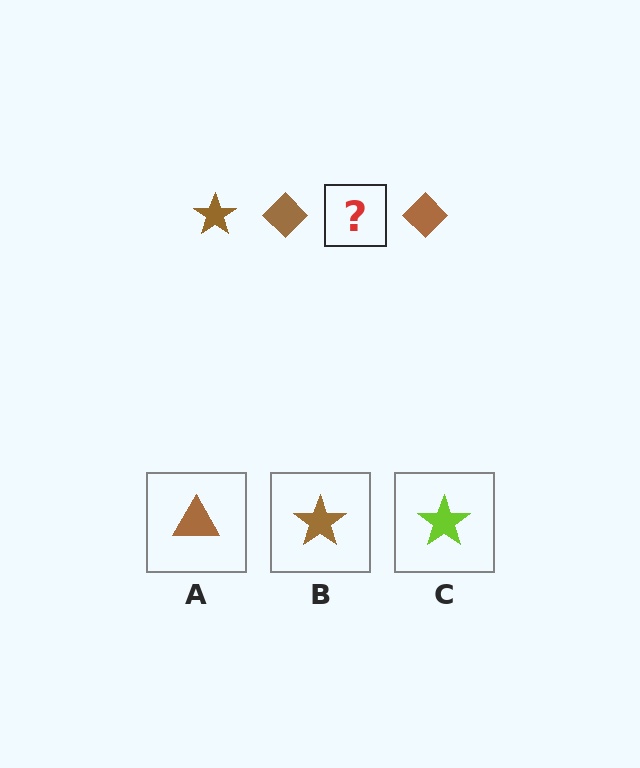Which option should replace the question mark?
Option B.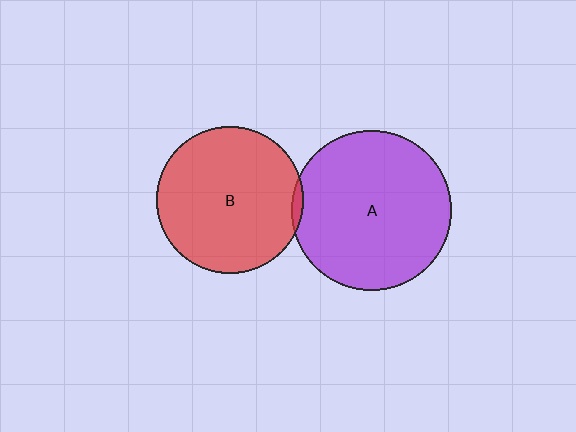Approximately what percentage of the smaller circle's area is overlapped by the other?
Approximately 5%.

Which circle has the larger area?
Circle A (purple).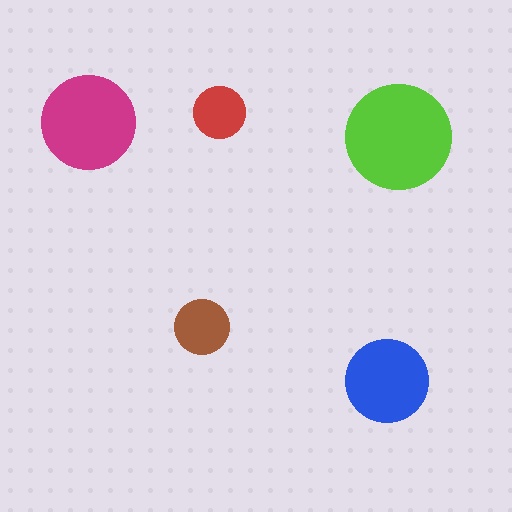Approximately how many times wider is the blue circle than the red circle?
About 1.5 times wider.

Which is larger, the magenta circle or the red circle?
The magenta one.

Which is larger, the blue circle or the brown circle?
The blue one.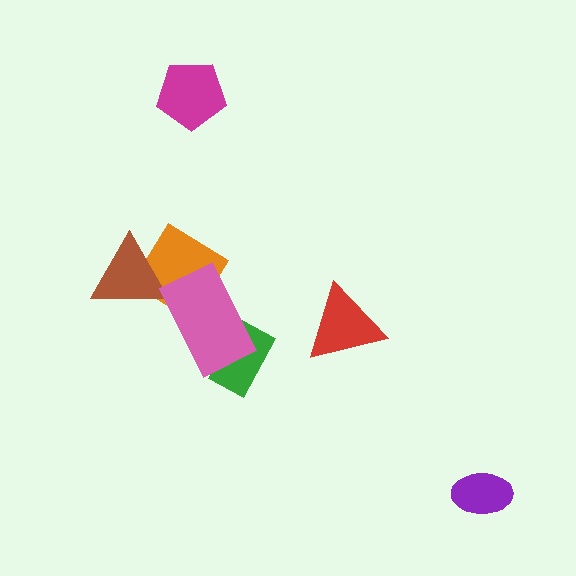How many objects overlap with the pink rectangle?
2 objects overlap with the pink rectangle.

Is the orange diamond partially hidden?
Yes, it is partially covered by another shape.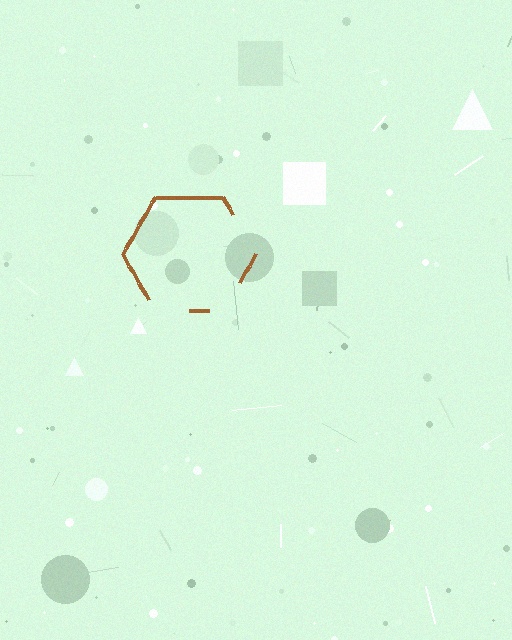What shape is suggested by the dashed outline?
The dashed outline suggests a hexagon.